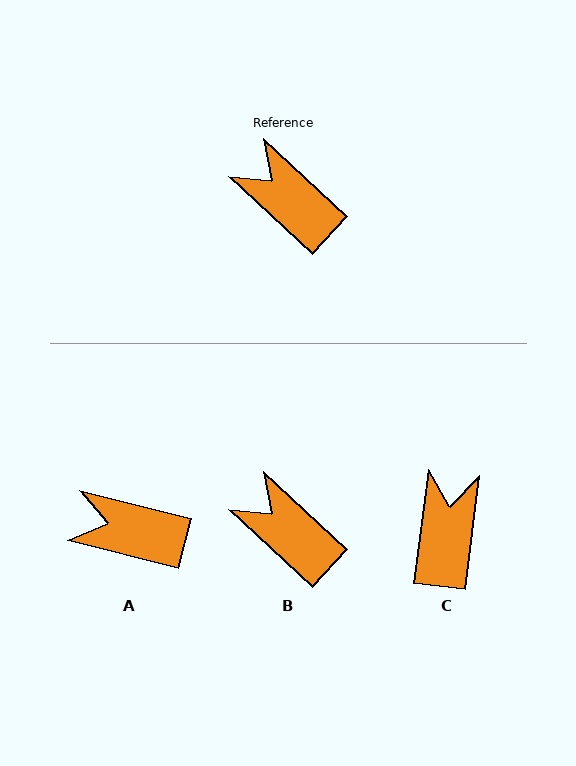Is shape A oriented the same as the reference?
No, it is off by about 28 degrees.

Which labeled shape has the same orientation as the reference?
B.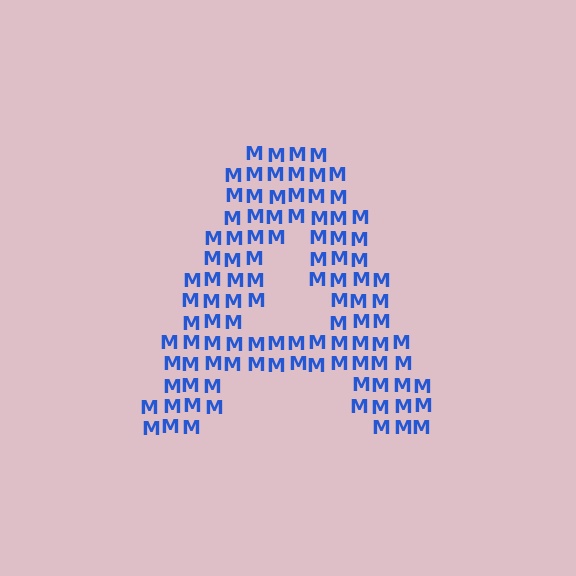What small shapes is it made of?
It is made of small letter M's.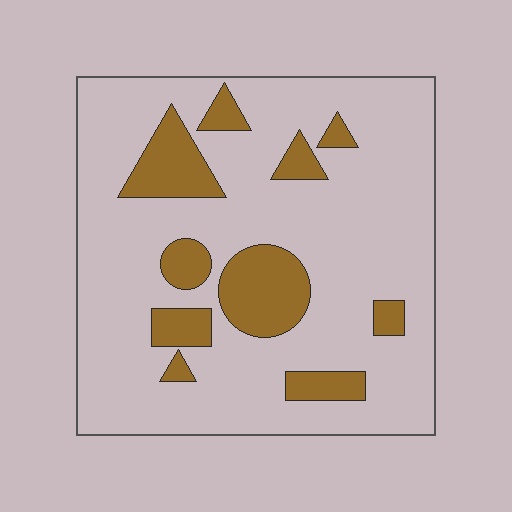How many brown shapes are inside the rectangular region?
10.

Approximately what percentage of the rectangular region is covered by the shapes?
Approximately 20%.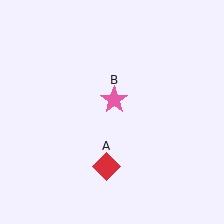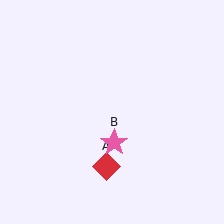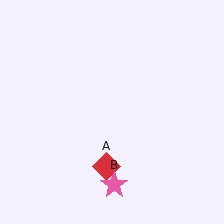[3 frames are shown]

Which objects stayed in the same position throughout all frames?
Red diamond (object A) remained stationary.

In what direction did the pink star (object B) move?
The pink star (object B) moved down.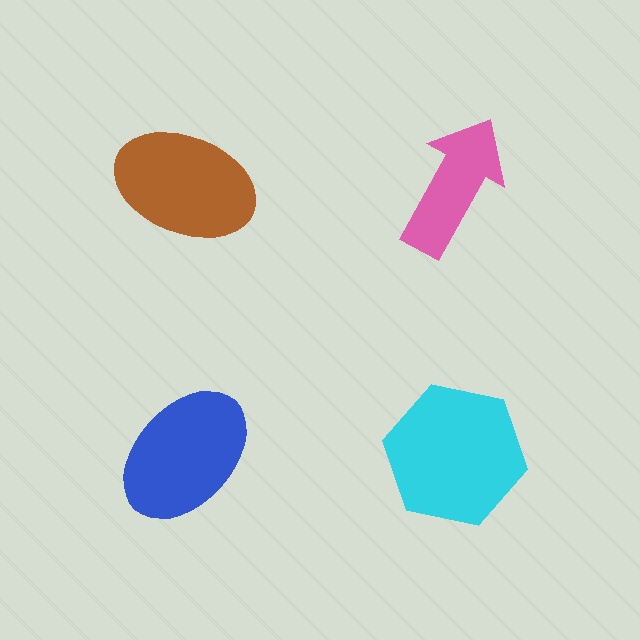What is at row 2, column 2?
A cyan hexagon.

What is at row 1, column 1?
A brown ellipse.